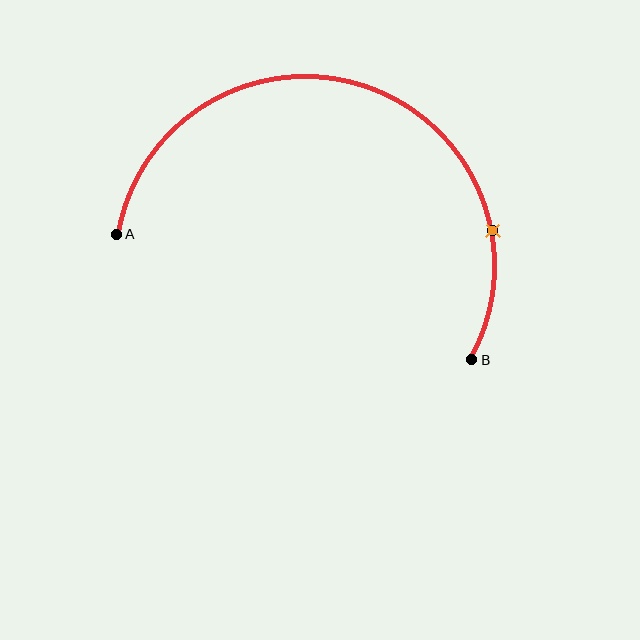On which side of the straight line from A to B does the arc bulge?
The arc bulges above the straight line connecting A and B.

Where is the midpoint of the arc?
The arc midpoint is the point on the curve farthest from the straight line joining A and B. It sits above that line.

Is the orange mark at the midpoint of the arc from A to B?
No. The orange mark lies on the arc but is closer to endpoint B. The arc midpoint would be at the point on the curve equidistant along the arc from both A and B.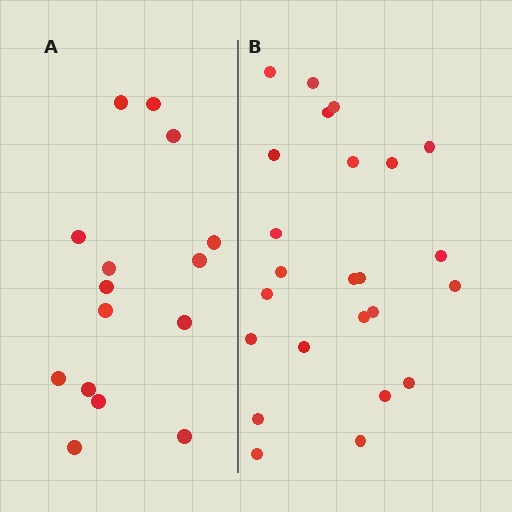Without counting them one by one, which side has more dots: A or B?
Region B (the right region) has more dots.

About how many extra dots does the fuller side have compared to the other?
Region B has roughly 8 or so more dots than region A.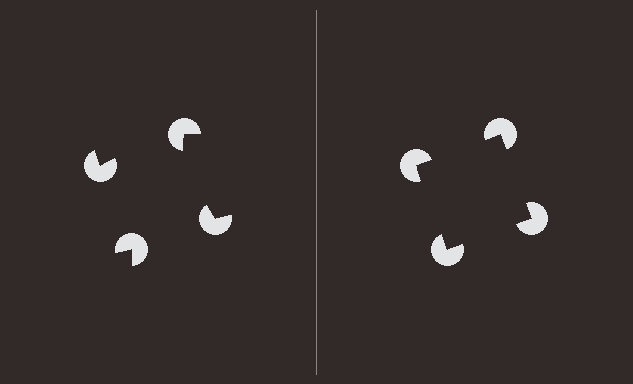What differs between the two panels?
The pac-man discs are positioned identically on both sides; only the wedge orientations differ. On the right they align to a square; on the left they are misaligned.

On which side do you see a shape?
An illusory square appears on the right side. On the left side the wedge cuts are rotated, so no coherent shape forms.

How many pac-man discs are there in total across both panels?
8 — 4 on each side.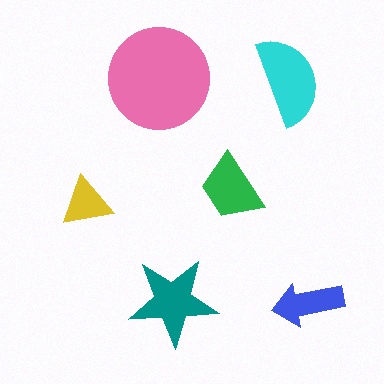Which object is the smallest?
The yellow triangle.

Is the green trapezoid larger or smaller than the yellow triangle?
Larger.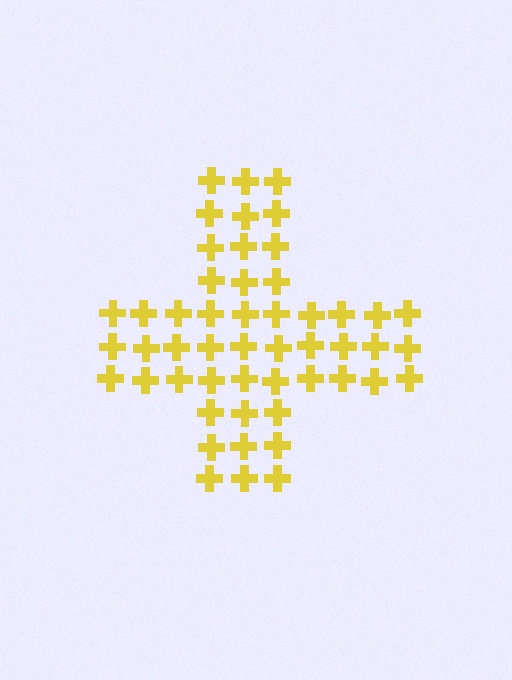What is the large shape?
The large shape is a cross.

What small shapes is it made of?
It is made of small crosses.